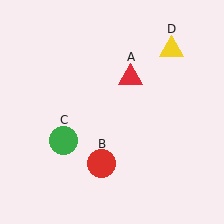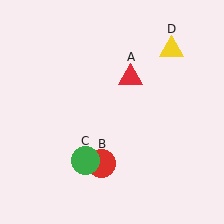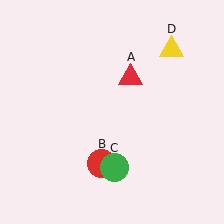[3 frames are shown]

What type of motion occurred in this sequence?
The green circle (object C) rotated counterclockwise around the center of the scene.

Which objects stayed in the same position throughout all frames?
Red triangle (object A) and red circle (object B) and yellow triangle (object D) remained stationary.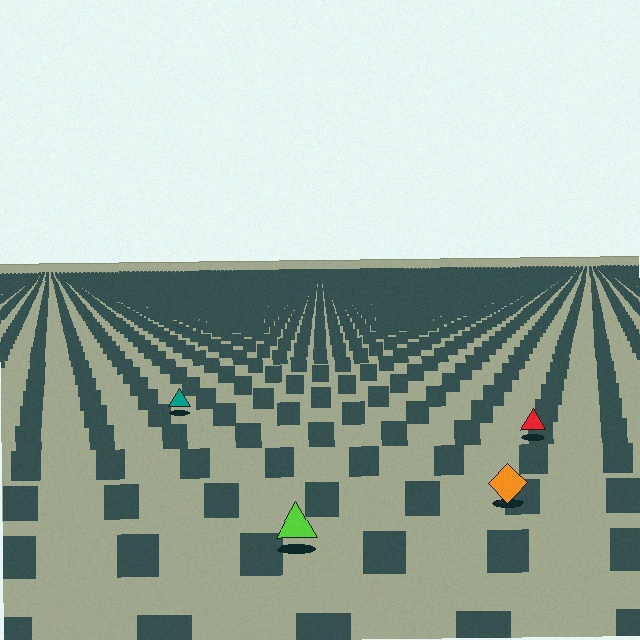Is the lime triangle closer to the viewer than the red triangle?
Yes. The lime triangle is closer — you can tell from the texture gradient: the ground texture is coarser near it.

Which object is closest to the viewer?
The lime triangle is closest. The texture marks near it are larger and more spread out.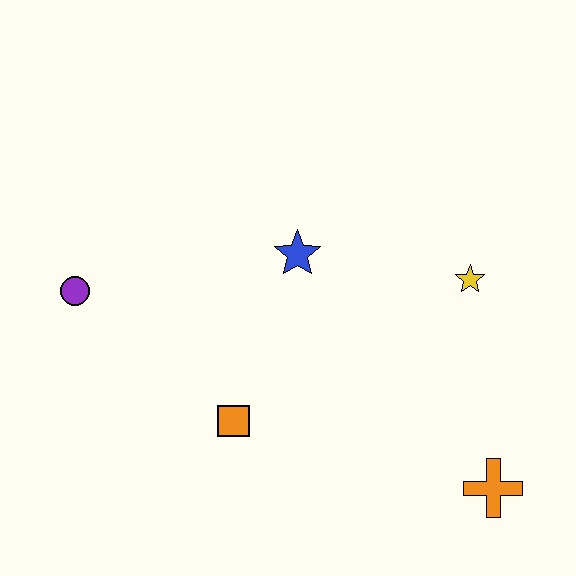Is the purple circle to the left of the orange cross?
Yes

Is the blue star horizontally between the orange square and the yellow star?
Yes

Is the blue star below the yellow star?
No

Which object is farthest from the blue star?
The orange cross is farthest from the blue star.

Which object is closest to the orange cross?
The yellow star is closest to the orange cross.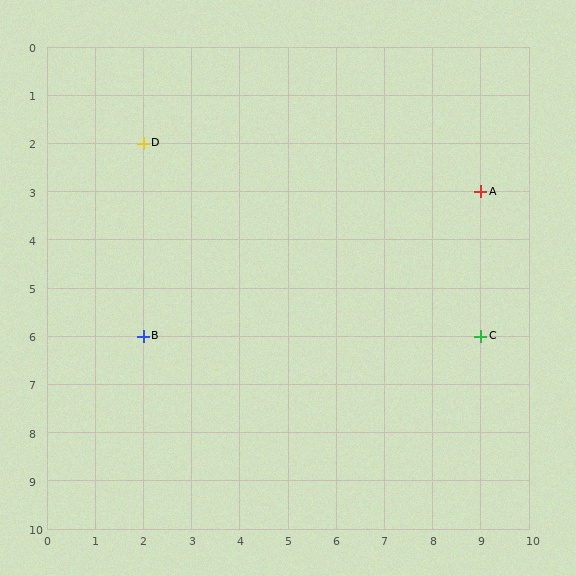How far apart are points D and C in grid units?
Points D and C are 7 columns and 4 rows apart (about 8.1 grid units diagonally).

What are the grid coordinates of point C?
Point C is at grid coordinates (9, 6).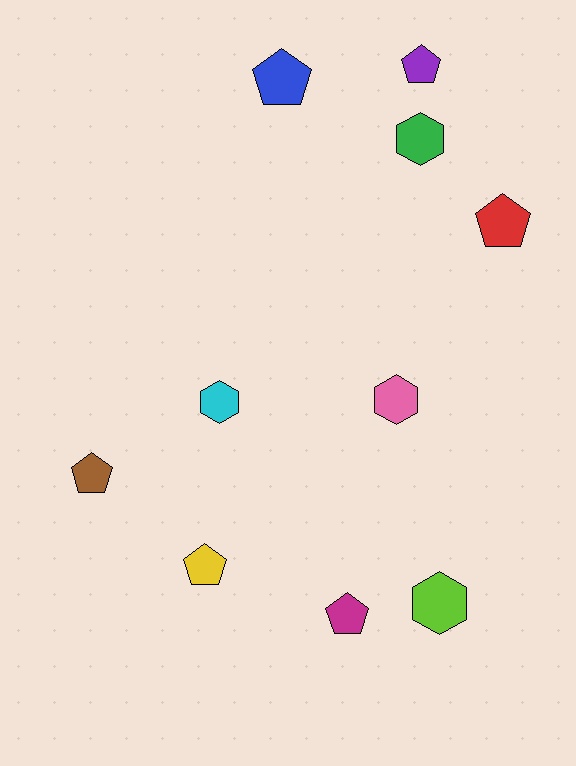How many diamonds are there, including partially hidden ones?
There are no diamonds.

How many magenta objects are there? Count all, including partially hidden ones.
There is 1 magenta object.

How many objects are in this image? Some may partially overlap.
There are 10 objects.